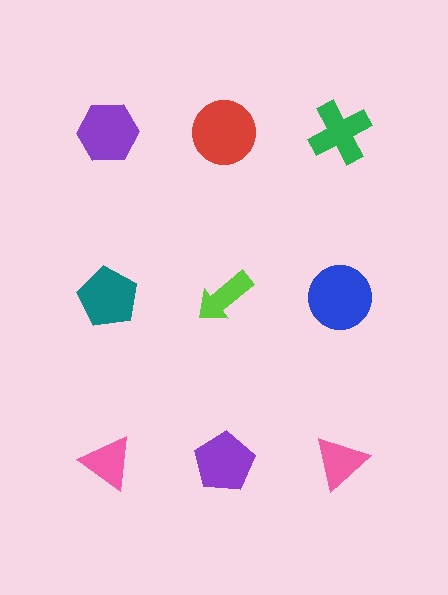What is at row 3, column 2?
A purple pentagon.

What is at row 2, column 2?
A lime arrow.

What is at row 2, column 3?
A blue circle.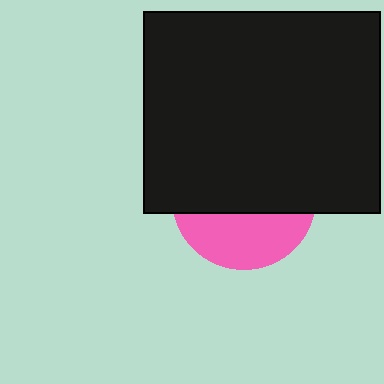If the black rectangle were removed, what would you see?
You would see the complete pink circle.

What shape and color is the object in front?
The object in front is a black rectangle.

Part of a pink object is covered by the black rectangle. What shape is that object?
It is a circle.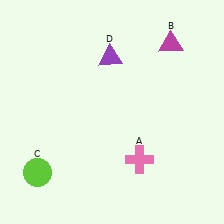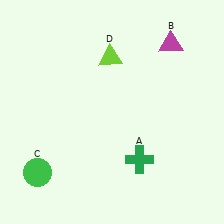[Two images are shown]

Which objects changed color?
A changed from pink to green. C changed from lime to green. D changed from purple to lime.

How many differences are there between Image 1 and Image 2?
There are 3 differences between the two images.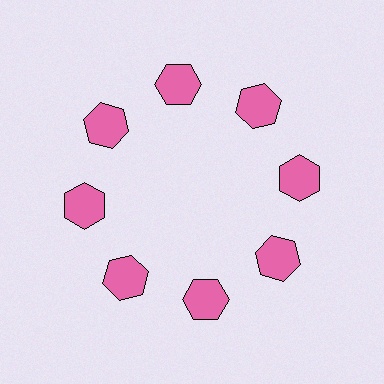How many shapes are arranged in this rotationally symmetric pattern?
There are 8 shapes, arranged in 8 groups of 1.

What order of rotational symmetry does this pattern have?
This pattern has 8-fold rotational symmetry.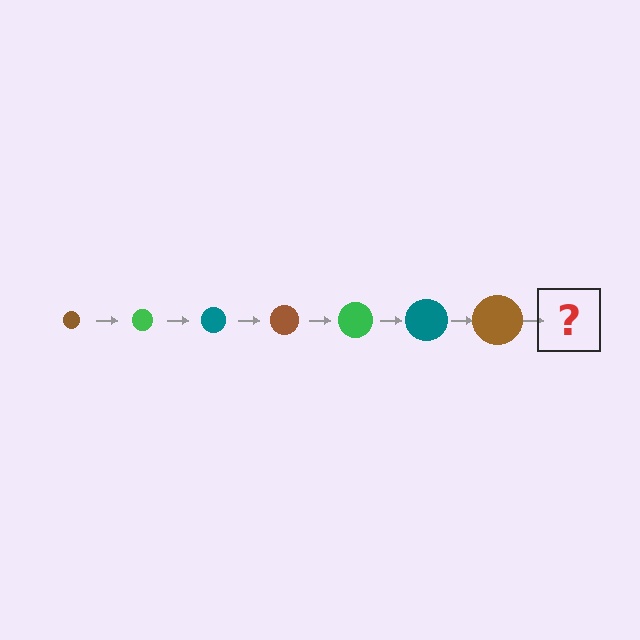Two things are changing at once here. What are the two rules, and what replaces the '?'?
The two rules are that the circle grows larger each step and the color cycles through brown, green, and teal. The '?' should be a green circle, larger than the previous one.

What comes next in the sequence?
The next element should be a green circle, larger than the previous one.